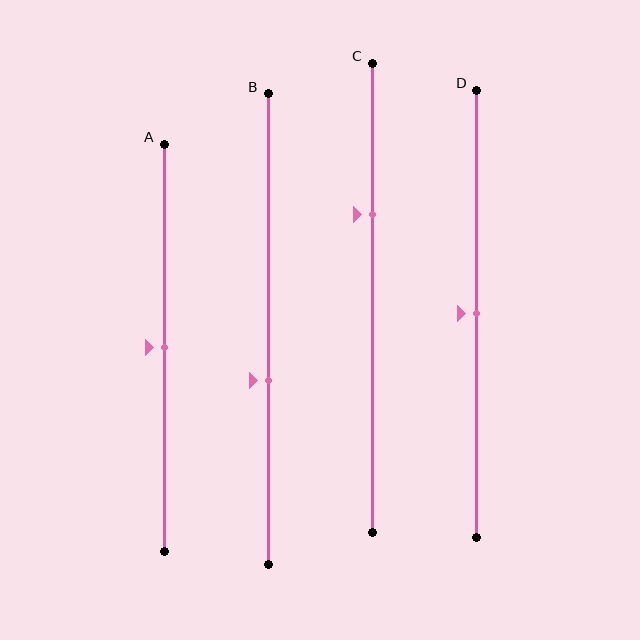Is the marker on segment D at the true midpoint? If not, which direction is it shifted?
Yes, the marker on segment D is at the true midpoint.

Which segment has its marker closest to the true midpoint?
Segment A has its marker closest to the true midpoint.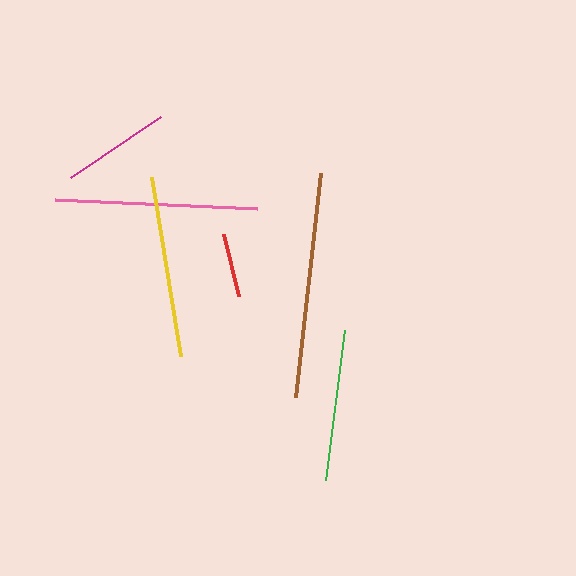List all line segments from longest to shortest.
From longest to shortest: brown, pink, yellow, green, magenta, red.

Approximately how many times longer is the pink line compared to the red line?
The pink line is approximately 3.2 times the length of the red line.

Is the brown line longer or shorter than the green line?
The brown line is longer than the green line.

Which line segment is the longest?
The brown line is the longest at approximately 225 pixels.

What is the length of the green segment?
The green segment is approximately 152 pixels long.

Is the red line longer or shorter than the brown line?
The brown line is longer than the red line.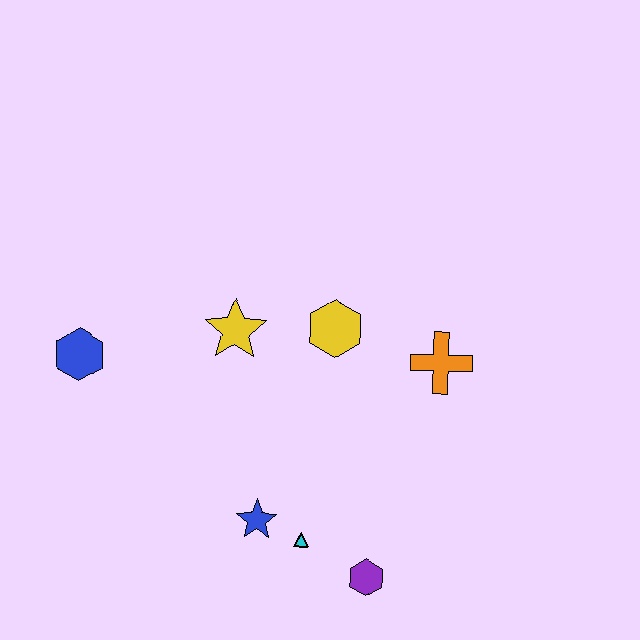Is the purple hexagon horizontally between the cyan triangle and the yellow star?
No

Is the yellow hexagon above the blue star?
Yes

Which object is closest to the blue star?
The cyan triangle is closest to the blue star.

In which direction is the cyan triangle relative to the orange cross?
The cyan triangle is below the orange cross.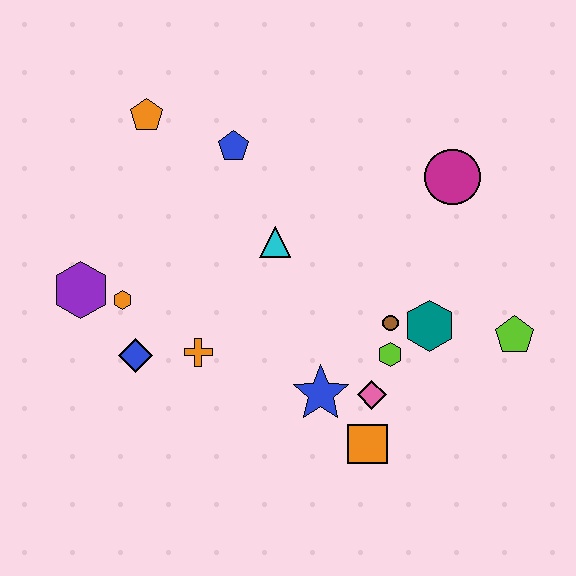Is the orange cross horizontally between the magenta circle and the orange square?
No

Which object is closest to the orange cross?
The blue diamond is closest to the orange cross.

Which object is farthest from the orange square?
The orange pentagon is farthest from the orange square.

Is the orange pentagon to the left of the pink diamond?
Yes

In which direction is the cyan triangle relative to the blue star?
The cyan triangle is above the blue star.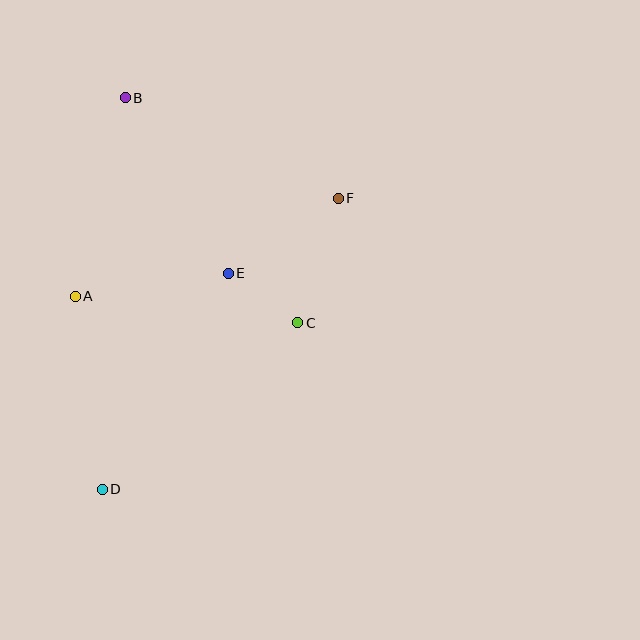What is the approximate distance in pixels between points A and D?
The distance between A and D is approximately 195 pixels.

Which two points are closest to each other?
Points C and E are closest to each other.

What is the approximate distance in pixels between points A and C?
The distance between A and C is approximately 224 pixels.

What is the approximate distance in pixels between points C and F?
The distance between C and F is approximately 131 pixels.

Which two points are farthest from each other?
Points B and D are farthest from each other.